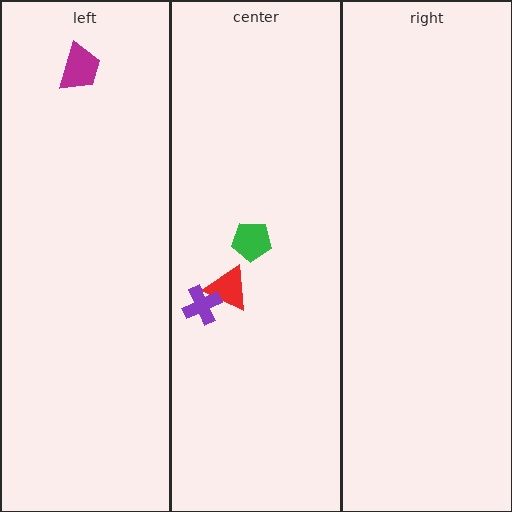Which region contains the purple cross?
The center region.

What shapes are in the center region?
The green pentagon, the red triangle, the purple cross.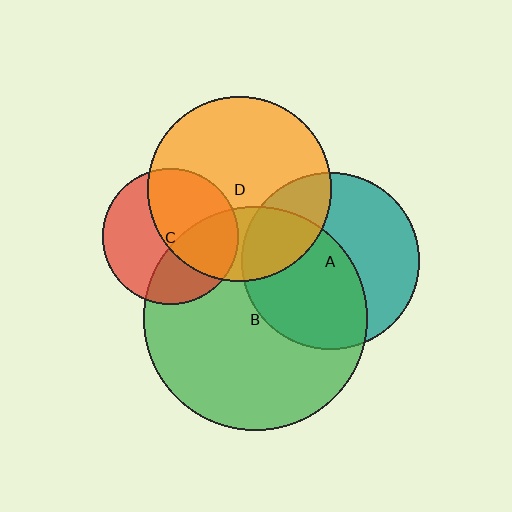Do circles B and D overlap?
Yes.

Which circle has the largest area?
Circle B (green).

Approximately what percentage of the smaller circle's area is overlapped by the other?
Approximately 30%.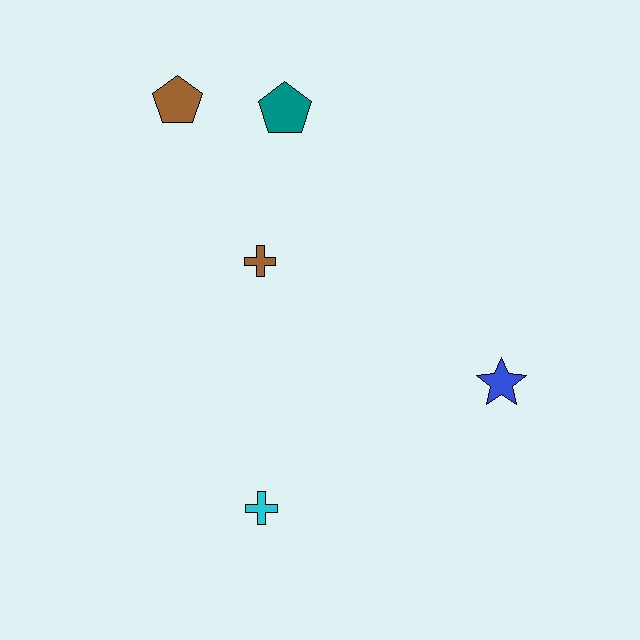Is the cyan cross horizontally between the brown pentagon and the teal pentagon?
Yes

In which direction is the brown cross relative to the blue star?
The brown cross is to the left of the blue star.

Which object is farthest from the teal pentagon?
The cyan cross is farthest from the teal pentagon.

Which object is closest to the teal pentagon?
The brown pentagon is closest to the teal pentagon.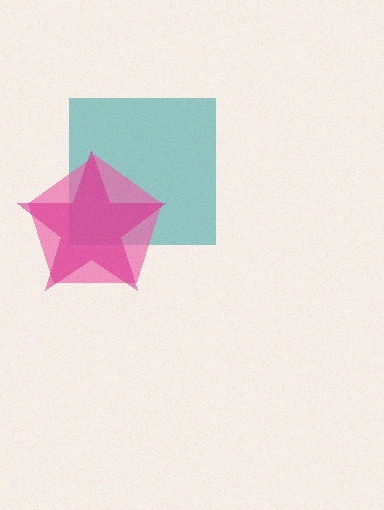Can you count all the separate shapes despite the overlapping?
Yes, there are 3 separate shapes.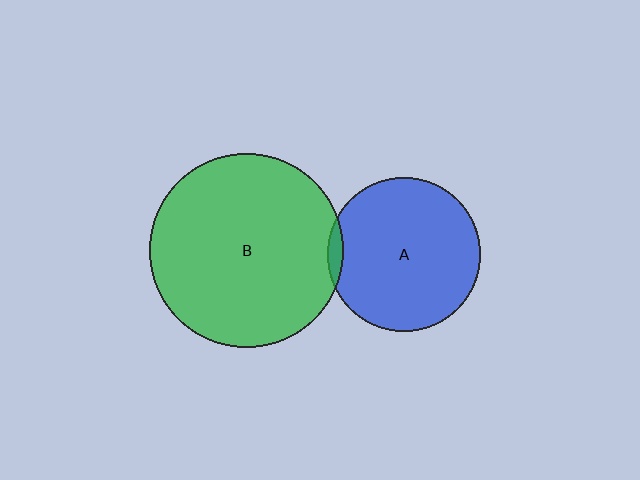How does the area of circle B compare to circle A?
Approximately 1.6 times.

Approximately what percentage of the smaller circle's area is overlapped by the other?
Approximately 5%.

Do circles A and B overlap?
Yes.